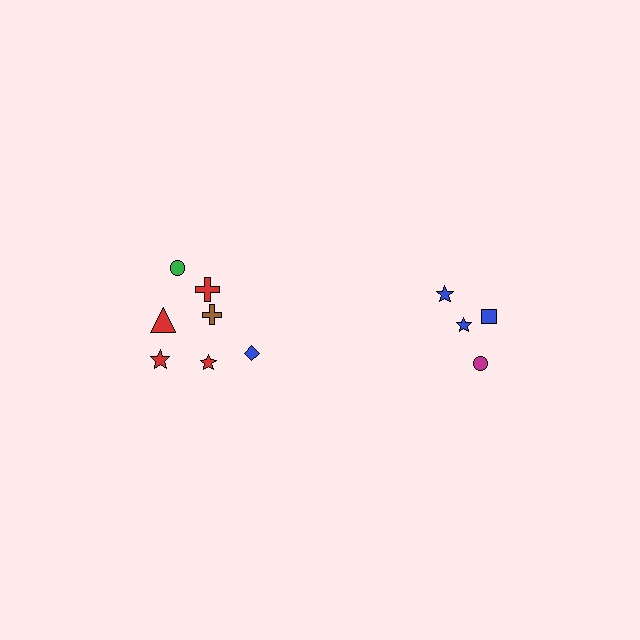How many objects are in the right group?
There are 4 objects.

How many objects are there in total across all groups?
There are 11 objects.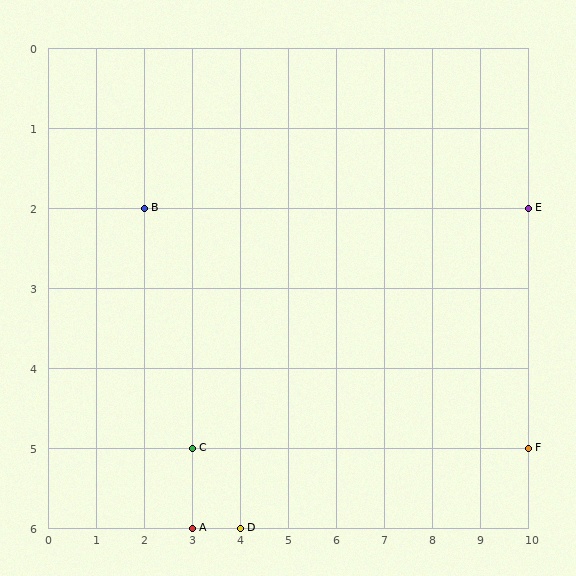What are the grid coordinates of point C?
Point C is at grid coordinates (3, 5).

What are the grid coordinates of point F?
Point F is at grid coordinates (10, 5).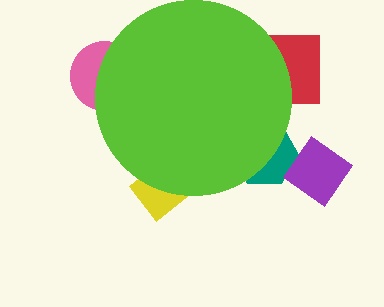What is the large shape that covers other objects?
A lime circle.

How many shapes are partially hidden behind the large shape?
4 shapes are partially hidden.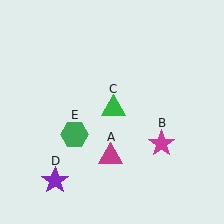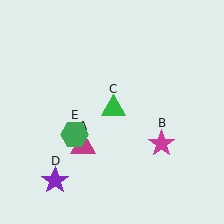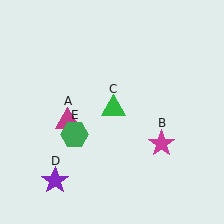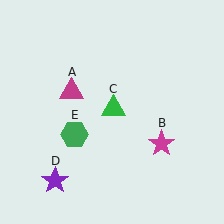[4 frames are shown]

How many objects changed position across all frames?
1 object changed position: magenta triangle (object A).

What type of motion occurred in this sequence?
The magenta triangle (object A) rotated clockwise around the center of the scene.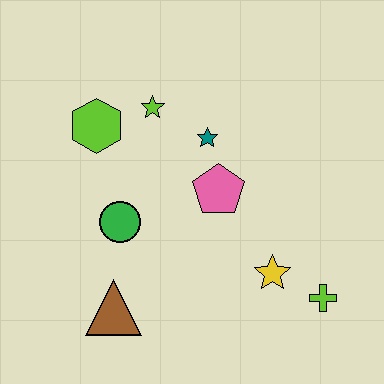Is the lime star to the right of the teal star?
No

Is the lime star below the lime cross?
No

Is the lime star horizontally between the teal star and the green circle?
Yes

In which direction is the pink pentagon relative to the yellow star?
The pink pentagon is above the yellow star.